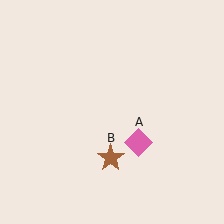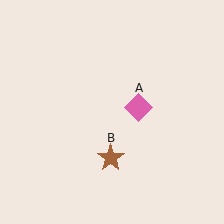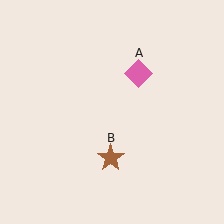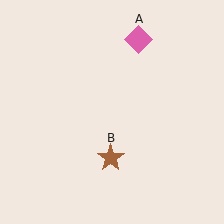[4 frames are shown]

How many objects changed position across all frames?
1 object changed position: pink diamond (object A).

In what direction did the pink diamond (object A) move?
The pink diamond (object A) moved up.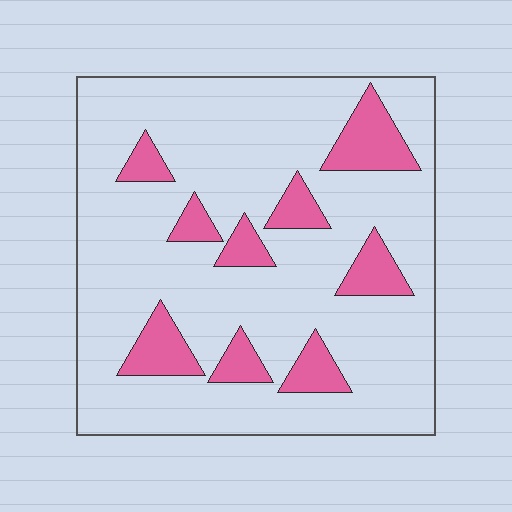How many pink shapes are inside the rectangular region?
9.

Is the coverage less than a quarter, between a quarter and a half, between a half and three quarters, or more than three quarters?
Less than a quarter.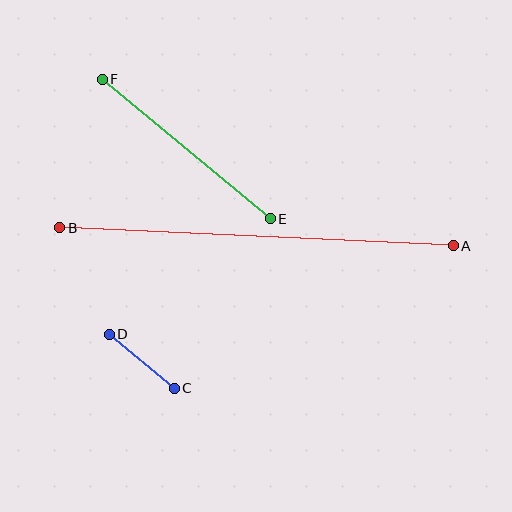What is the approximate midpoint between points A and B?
The midpoint is at approximately (257, 237) pixels.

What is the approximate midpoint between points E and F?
The midpoint is at approximately (186, 149) pixels.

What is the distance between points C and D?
The distance is approximately 85 pixels.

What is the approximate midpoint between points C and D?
The midpoint is at approximately (142, 361) pixels.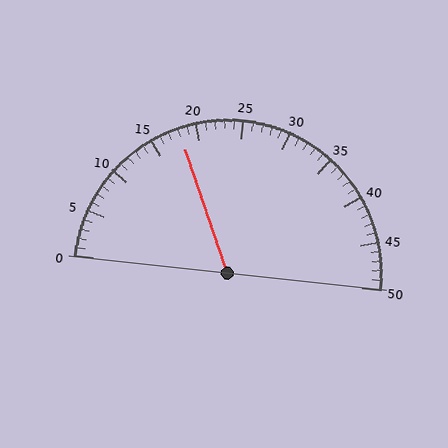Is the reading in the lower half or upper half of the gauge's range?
The reading is in the lower half of the range (0 to 50).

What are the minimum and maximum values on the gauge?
The gauge ranges from 0 to 50.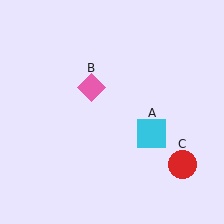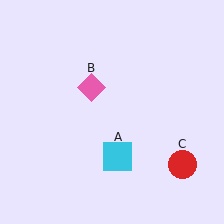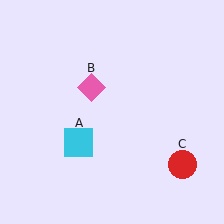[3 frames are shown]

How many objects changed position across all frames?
1 object changed position: cyan square (object A).